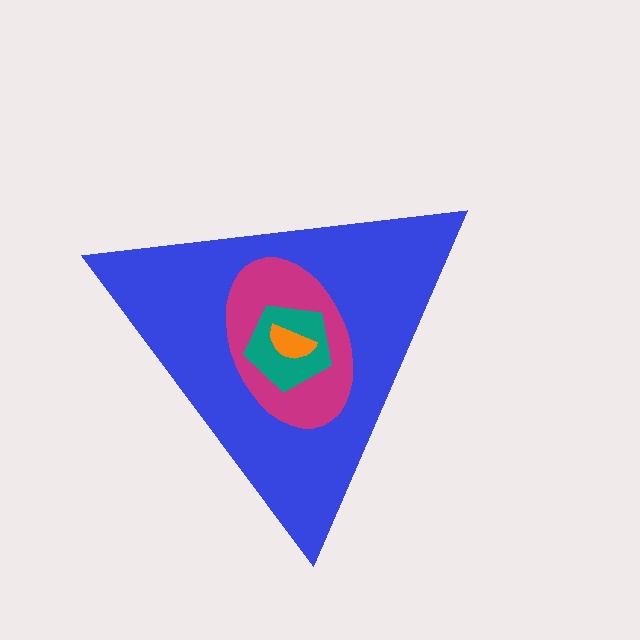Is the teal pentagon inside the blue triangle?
Yes.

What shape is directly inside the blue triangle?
The magenta ellipse.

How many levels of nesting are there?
4.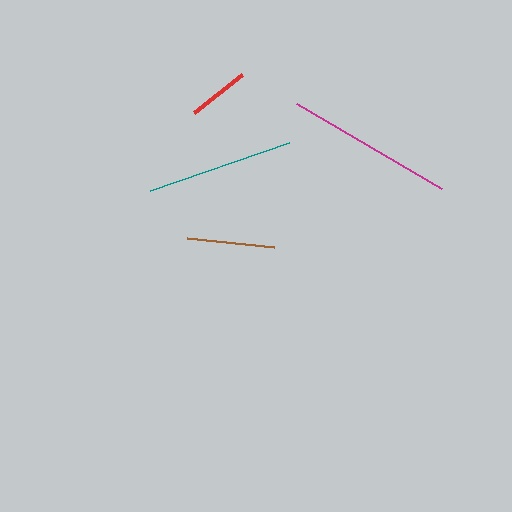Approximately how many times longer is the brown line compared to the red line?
The brown line is approximately 1.4 times the length of the red line.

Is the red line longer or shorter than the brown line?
The brown line is longer than the red line.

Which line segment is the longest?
The magenta line is the longest at approximately 168 pixels.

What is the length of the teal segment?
The teal segment is approximately 147 pixels long.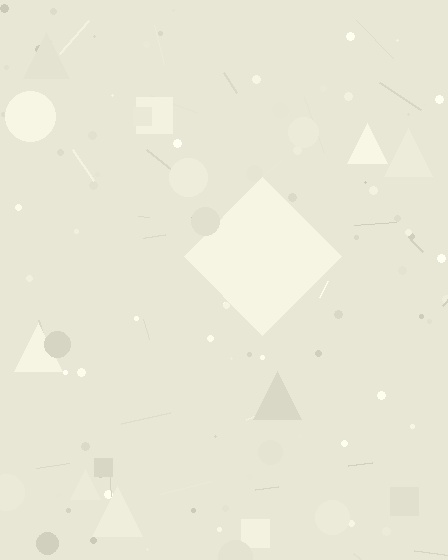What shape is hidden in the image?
A diamond is hidden in the image.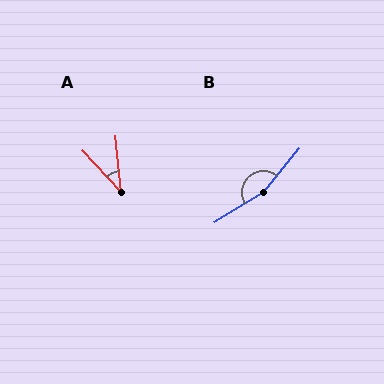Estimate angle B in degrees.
Approximately 161 degrees.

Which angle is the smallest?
A, at approximately 36 degrees.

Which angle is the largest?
B, at approximately 161 degrees.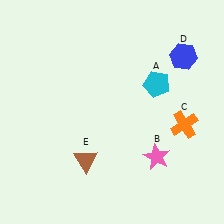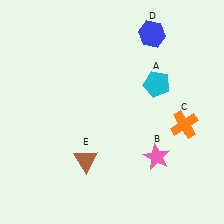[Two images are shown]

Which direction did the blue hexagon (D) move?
The blue hexagon (D) moved left.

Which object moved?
The blue hexagon (D) moved left.